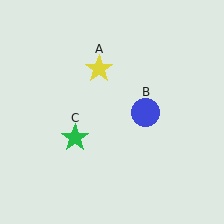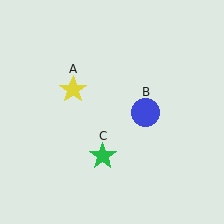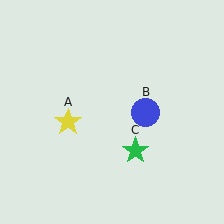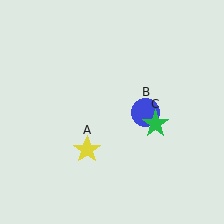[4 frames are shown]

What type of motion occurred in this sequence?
The yellow star (object A), green star (object C) rotated counterclockwise around the center of the scene.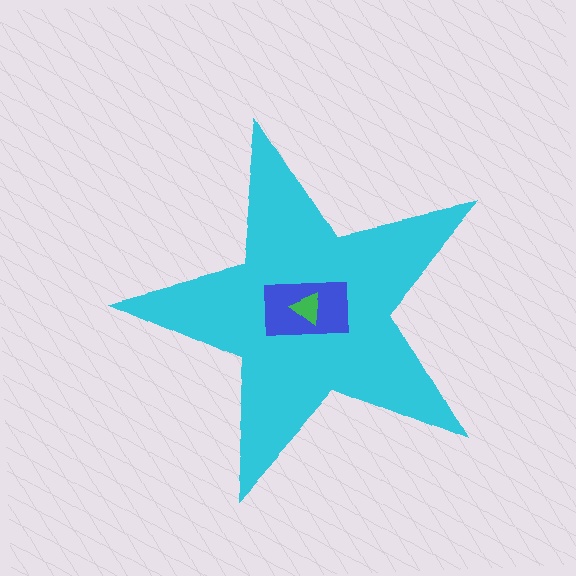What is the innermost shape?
The green triangle.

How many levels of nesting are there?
3.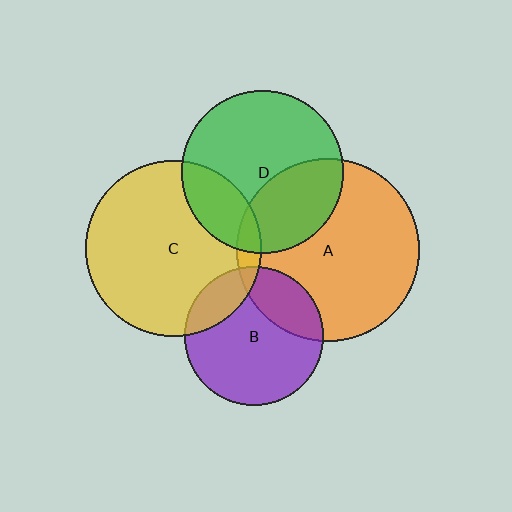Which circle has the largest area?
Circle A (orange).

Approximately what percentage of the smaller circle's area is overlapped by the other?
Approximately 5%.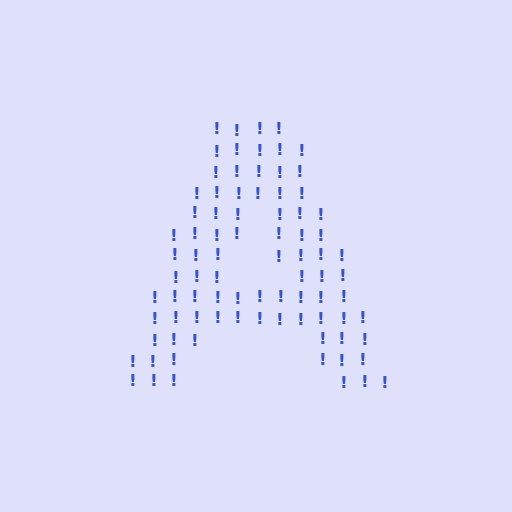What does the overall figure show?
The overall figure shows the letter A.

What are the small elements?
The small elements are exclamation marks.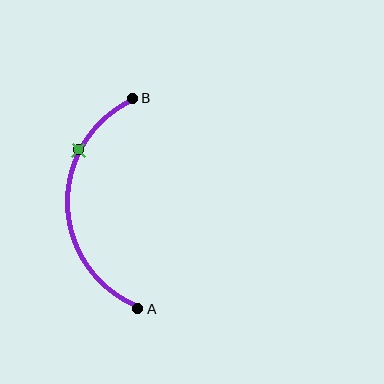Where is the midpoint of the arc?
The arc midpoint is the point on the curve farthest from the straight line joining A and B. It sits to the left of that line.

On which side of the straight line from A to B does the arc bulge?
The arc bulges to the left of the straight line connecting A and B.